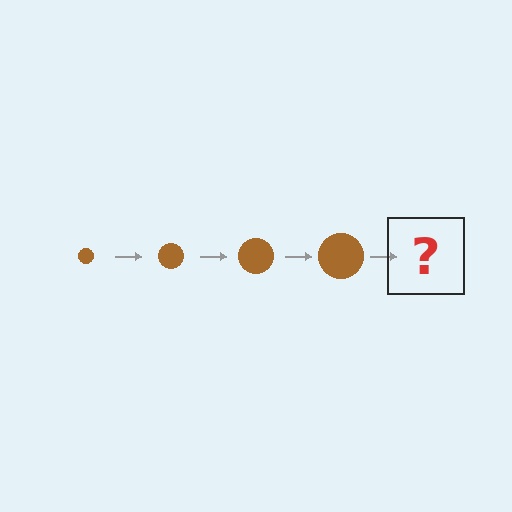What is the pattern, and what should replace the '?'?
The pattern is that the circle gets progressively larger each step. The '?' should be a brown circle, larger than the previous one.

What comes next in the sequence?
The next element should be a brown circle, larger than the previous one.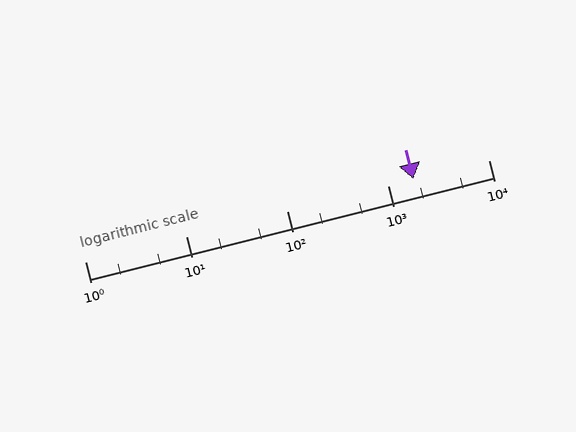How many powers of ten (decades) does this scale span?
The scale spans 4 decades, from 1 to 10000.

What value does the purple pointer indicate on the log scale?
The pointer indicates approximately 1800.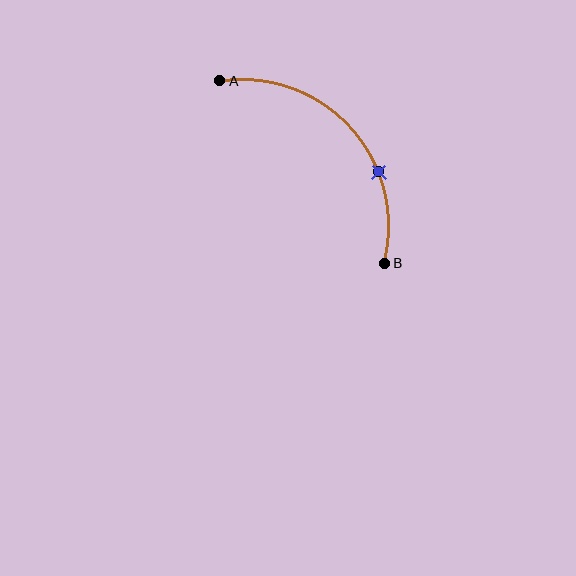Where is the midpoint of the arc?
The arc midpoint is the point on the curve farthest from the straight line joining A and B. It sits above and to the right of that line.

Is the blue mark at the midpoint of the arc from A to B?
No. The blue mark lies on the arc but is closer to endpoint B. The arc midpoint would be at the point on the curve equidistant along the arc from both A and B.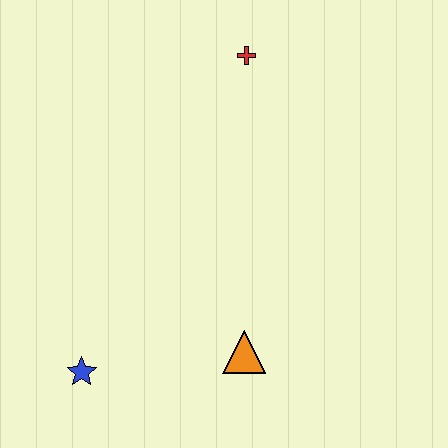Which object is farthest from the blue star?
The red cross is farthest from the blue star.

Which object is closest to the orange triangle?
The blue star is closest to the orange triangle.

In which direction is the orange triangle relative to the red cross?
The orange triangle is below the red cross.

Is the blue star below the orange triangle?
Yes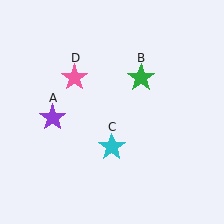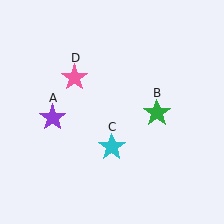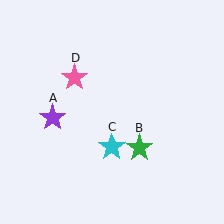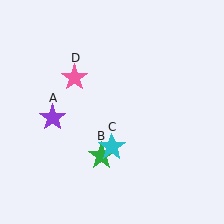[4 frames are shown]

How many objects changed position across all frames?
1 object changed position: green star (object B).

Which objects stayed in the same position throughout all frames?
Purple star (object A) and cyan star (object C) and pink star (object D) remained stationary.